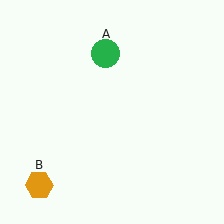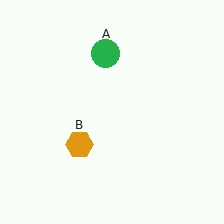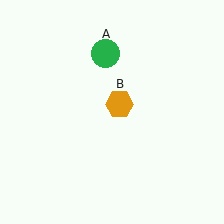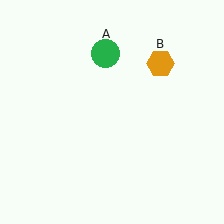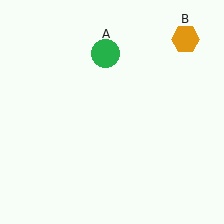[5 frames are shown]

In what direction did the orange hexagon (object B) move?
The orange hexagon (object B) moved up and to the right.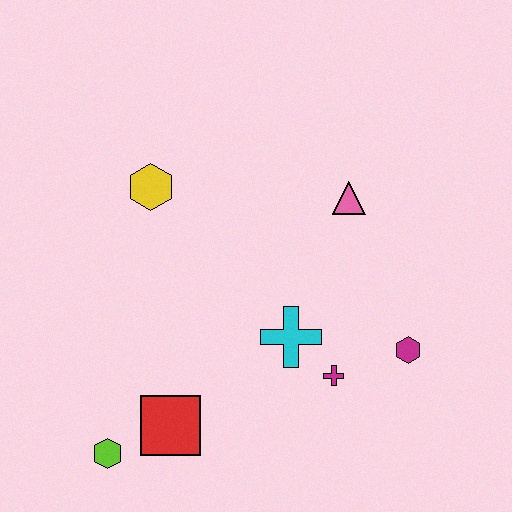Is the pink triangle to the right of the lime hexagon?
Yes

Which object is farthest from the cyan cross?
The lime hexagon is farthest from the cyan cross.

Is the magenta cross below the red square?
No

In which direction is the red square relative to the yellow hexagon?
The red square is below the yellow hexagon.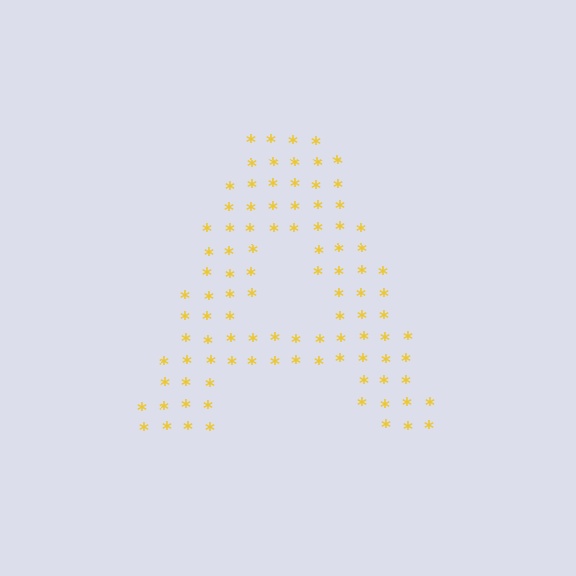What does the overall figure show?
The overall figure shows the letter A.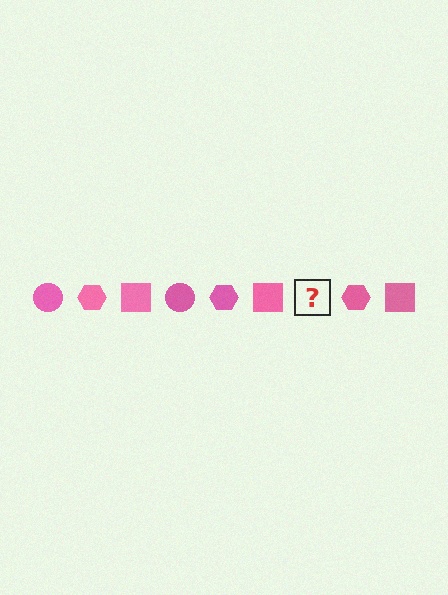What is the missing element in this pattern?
The missing element is a pink circle.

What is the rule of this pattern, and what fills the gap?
The rule is that the pattern cycles through circle, hexagon, square shapes in pink. The gap should be filled with a pink circle.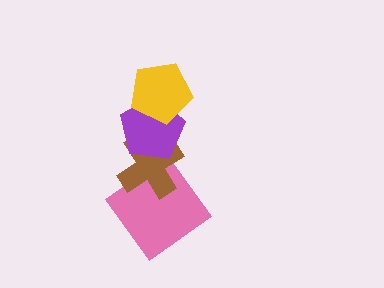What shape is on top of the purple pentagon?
The yellow pentagon is on top of the purple pentagon.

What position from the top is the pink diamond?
The pink diamond is 4th from the top.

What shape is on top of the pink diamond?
The brown cross is on top of the pink diamond.